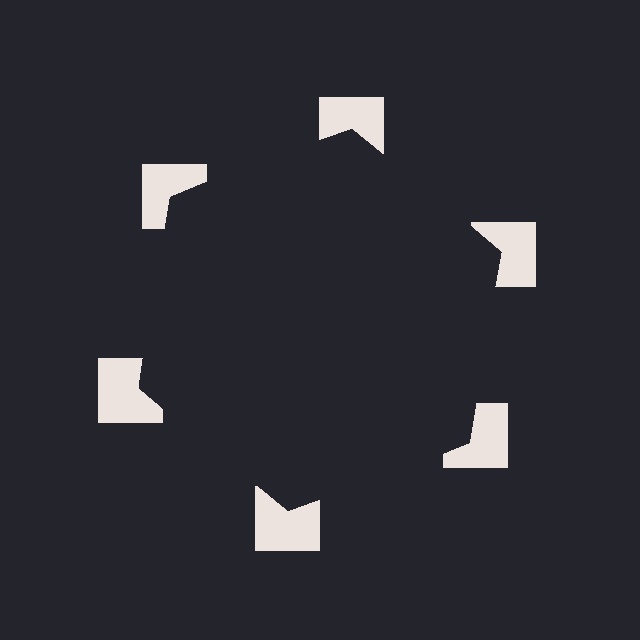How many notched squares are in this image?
There are 6 — one at each vertex of the illusory hexagon.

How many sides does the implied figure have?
6 sides.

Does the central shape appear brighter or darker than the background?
It typically appears slightly darker than the background, even though no actual brightness change is drawn.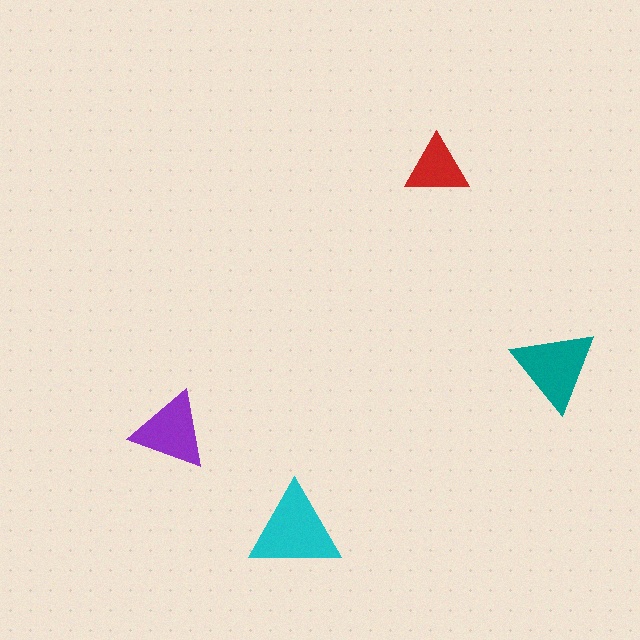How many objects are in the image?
There are 4 objects in the image.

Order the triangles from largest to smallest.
the cyan one, the teal one, the purple one, the red one.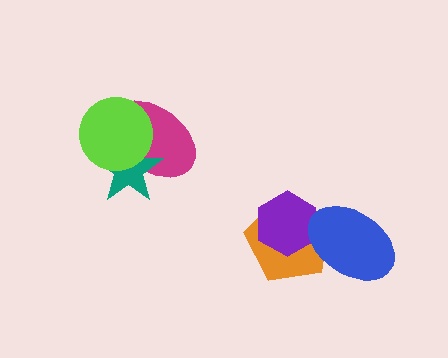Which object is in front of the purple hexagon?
The blue ellipse is in front of the purple hexagon.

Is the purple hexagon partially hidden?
Yes, it is partially covered by another shape.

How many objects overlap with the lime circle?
2 objects overlap with the lime circle.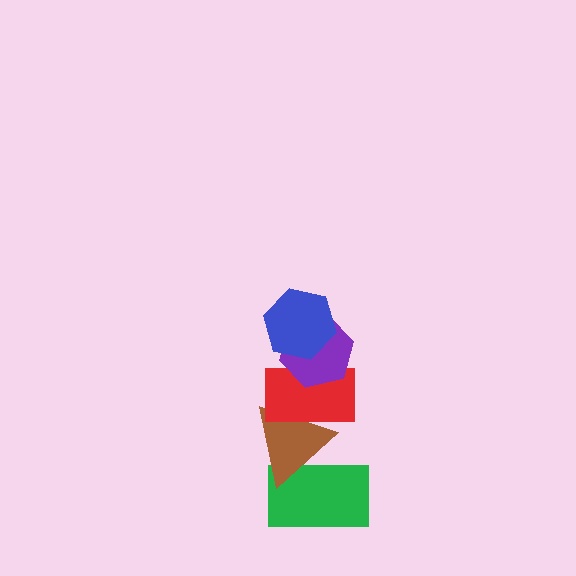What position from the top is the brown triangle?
The brown triangle is 4th from the top.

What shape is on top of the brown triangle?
The red rectangle is on top of the brown triangle.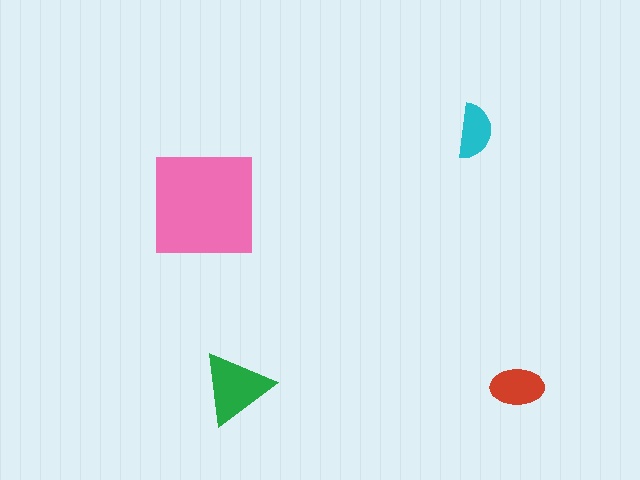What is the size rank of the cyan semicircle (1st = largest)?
4th.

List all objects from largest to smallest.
The pink square, the green triangle, the red ellipse, the cyan semicircle.